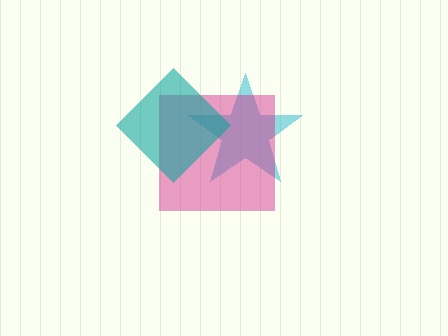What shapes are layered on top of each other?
The layered shapes are: a cyan star, a magenta square, a teal diamond.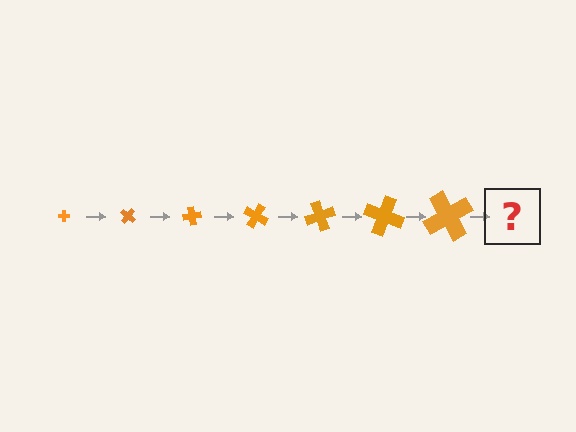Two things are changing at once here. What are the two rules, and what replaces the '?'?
The two rules are that the cross grows larger each step and it rotates 40 degrees each step. The '?' should be a cross, larger than the previous one and rotated 280 degrees from the start.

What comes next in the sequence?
The next element should be a cross, larger than the previous one and rotated 280 degrees from the start.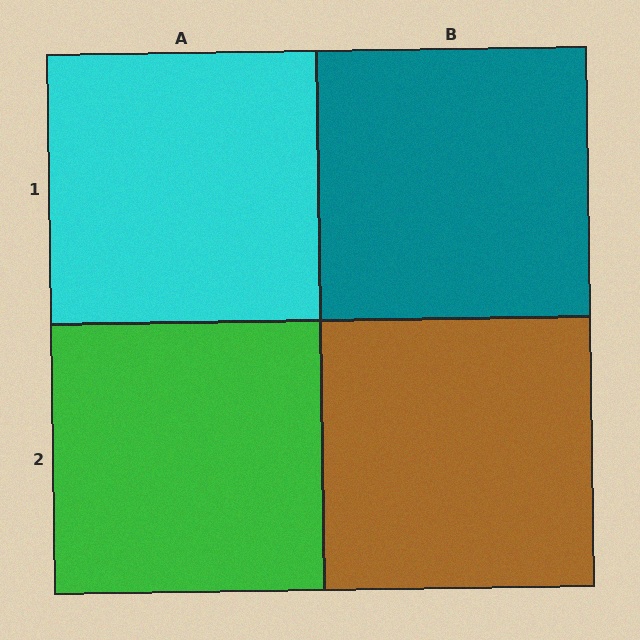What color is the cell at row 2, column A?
Green.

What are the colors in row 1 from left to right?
Cyan, teal.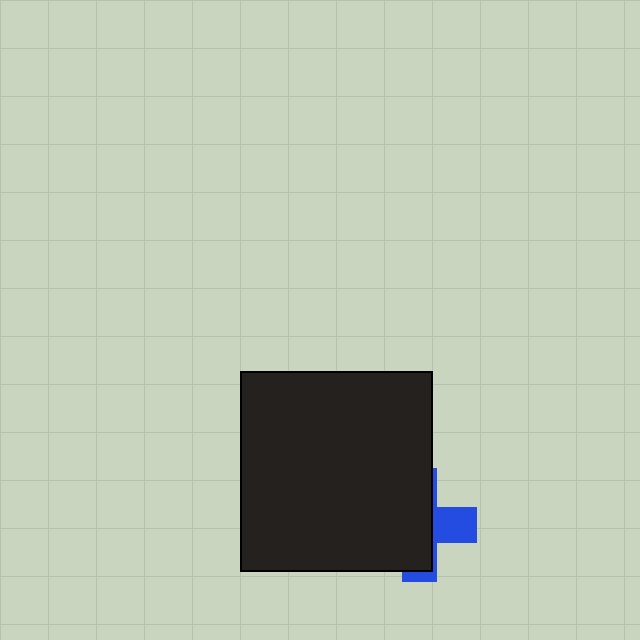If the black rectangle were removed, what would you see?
You would see the complete blue cross.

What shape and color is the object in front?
The object in front is a black rectangle.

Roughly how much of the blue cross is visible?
A small part of it is visible (roughly 32%).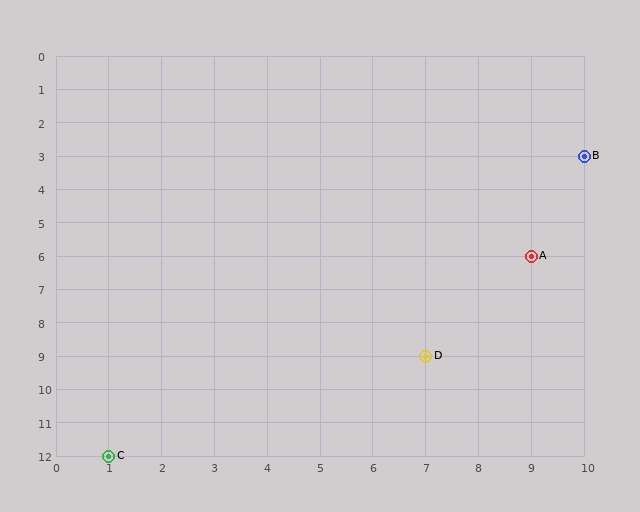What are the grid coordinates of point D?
Point D is at grid coordinates (7, 9).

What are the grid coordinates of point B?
Point B is at grid coordinates (10, 3).